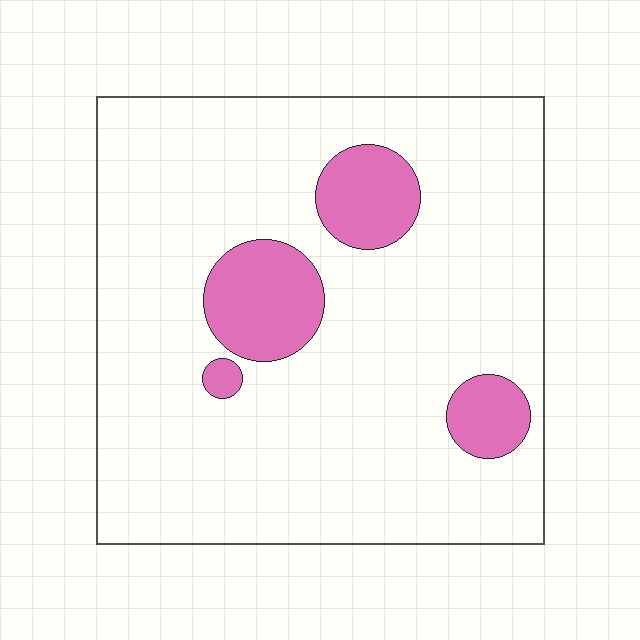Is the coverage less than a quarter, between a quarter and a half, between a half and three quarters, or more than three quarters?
Less than a quarter.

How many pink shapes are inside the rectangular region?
4.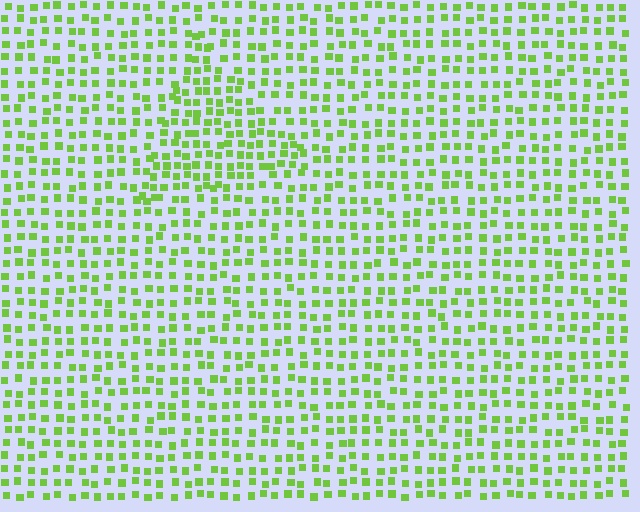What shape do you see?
I see a triangle.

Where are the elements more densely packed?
The elements are more densely packed inside the triangle boundary.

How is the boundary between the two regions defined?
The boundary is defined by a change in element density (approximately 1.5x ratio). All elements are the same color, size, and shape.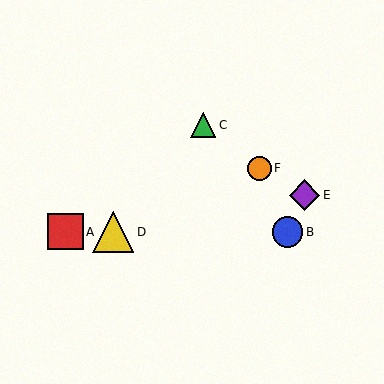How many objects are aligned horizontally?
3 objects (A, B, D) are aligned horizontally.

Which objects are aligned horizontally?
Objects A, B, D are aligned horizontally.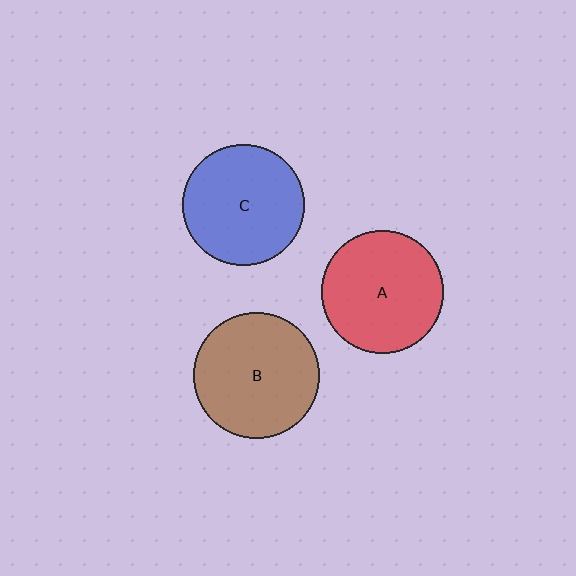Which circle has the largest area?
Circle B (brown).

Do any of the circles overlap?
No, none of the circles overlap.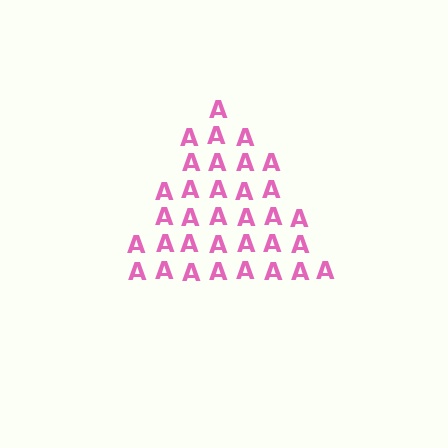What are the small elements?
The small elements are letter A's.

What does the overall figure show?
The overall figure shows a triangle.